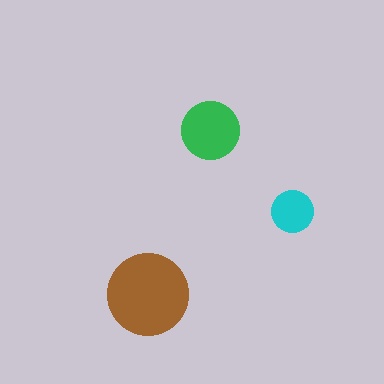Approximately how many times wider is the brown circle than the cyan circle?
About 2 times wider.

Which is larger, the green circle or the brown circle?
The brown one.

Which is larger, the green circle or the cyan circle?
The green one.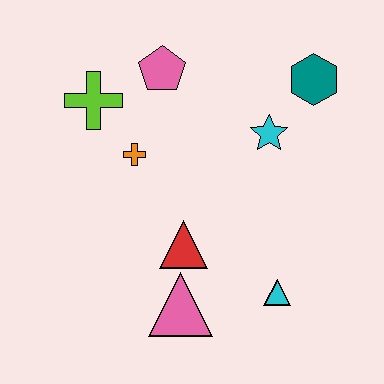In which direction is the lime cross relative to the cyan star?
The lime cross is to the left of the cyan star.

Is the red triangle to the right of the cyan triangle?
No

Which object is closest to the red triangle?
The pink triangle is closest to the red triangle.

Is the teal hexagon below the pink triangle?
No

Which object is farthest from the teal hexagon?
The pink triangle is farthest from the teal hexagon.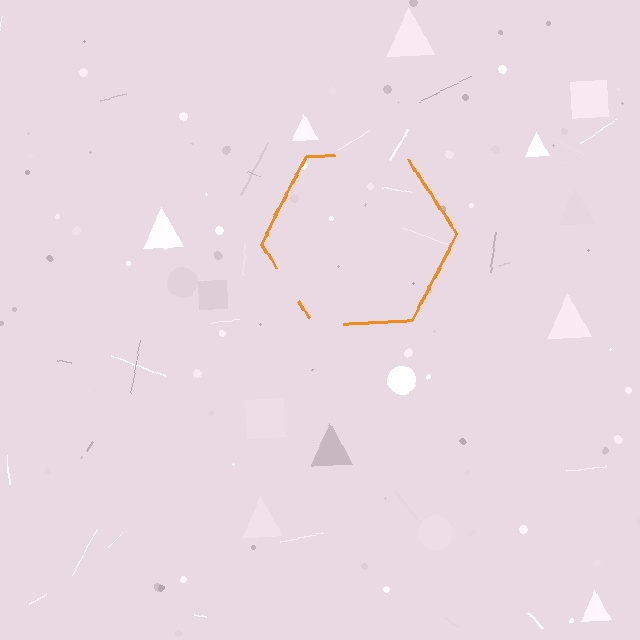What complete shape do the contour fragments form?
The contour fragments form a hexagon.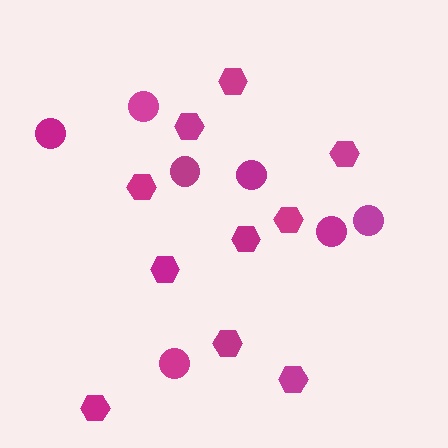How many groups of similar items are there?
There are 2 groups: one group of hexagons (10) and one group of circles (7).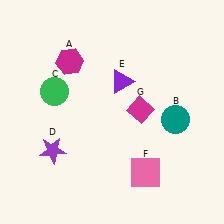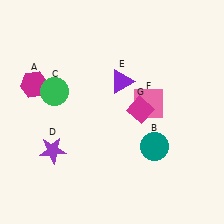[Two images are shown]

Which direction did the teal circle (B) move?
The teal circle (B) moved down.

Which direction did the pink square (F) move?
The pink square (F) moved up.